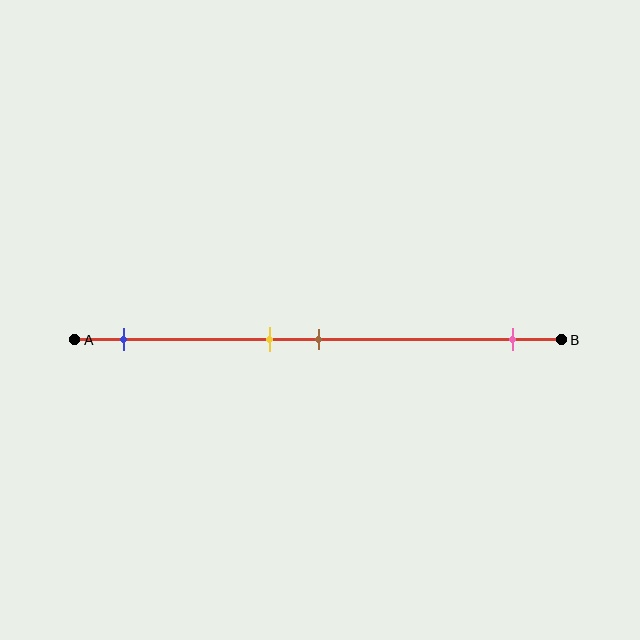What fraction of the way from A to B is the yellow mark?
The yellow mark is approximately 40% (0.4) of the way from A to B.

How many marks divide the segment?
There are 4 marks dividing the segment.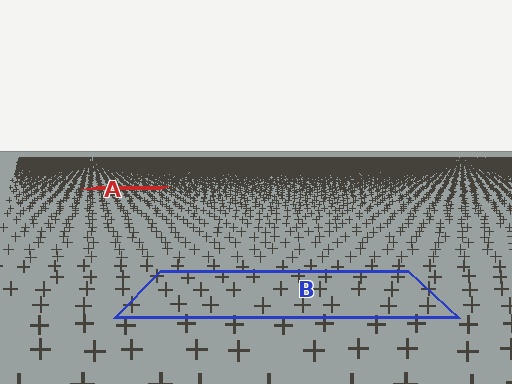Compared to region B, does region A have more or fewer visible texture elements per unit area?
Region A has more texture elements per unit area — they are packed more densely because it is farther away.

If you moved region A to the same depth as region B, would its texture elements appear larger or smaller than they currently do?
They would appear larger. At a closer depth, the same texture elements are projected at a bigger on-screen size.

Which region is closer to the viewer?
Region B is closer. The texture elements there are larger and more spread out.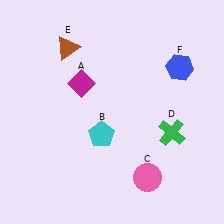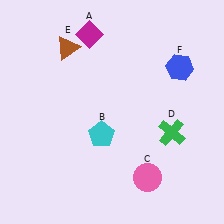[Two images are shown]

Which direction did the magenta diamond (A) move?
The magenta diamond (A) moved up.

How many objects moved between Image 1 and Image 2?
1 object moved between the two images.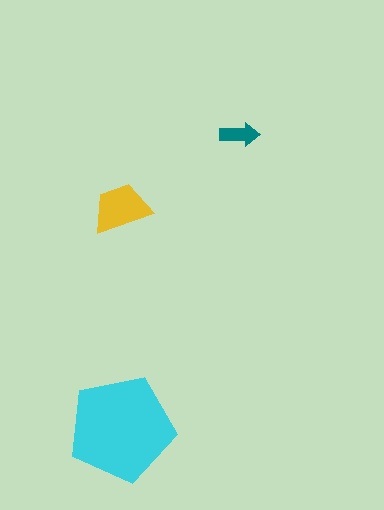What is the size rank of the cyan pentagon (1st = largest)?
1st.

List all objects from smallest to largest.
The teal arrow, the yellow trapezoid, the cyan pentagon.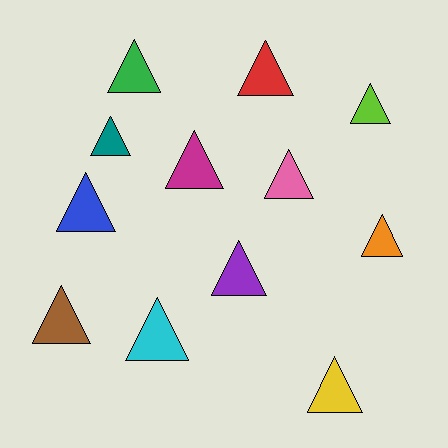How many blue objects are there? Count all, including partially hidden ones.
There is 1 blue object.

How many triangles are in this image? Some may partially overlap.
There are 12 triangles.